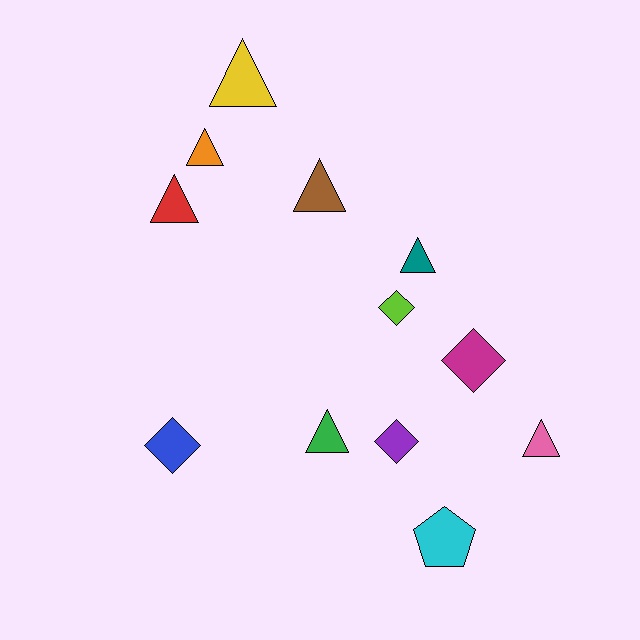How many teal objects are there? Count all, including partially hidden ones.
There is 1 teal object.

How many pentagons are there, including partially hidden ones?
There is 1 pentagon.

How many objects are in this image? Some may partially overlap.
There are 12 objects.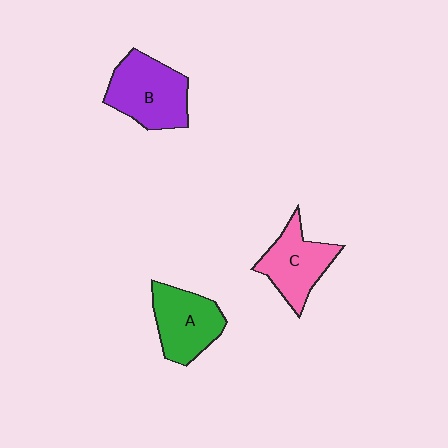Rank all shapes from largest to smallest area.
From largest to smallest: B (purple), A (green), C (pink).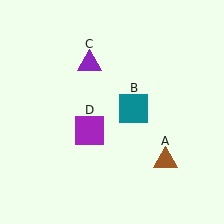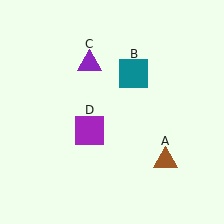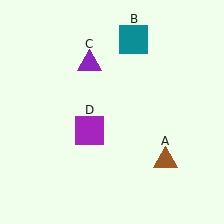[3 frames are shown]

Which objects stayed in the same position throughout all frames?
Brown triangle (object A) and purple triangle (object C) and purple square (object D) remained stationary.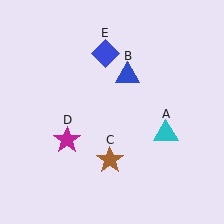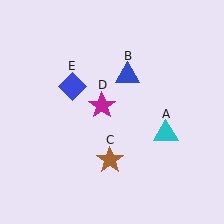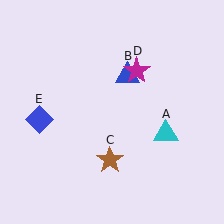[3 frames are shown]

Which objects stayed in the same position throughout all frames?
Cyan triangle (object A) and blue triangle (object B) and brown star (object C) remained stationary.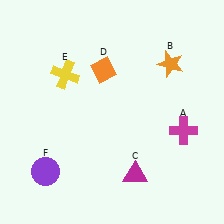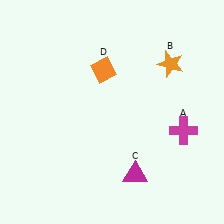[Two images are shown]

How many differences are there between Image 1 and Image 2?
There are 2 differences between the two images.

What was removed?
The purple circle (F), the yellow cross (E) were removed in Image 2.